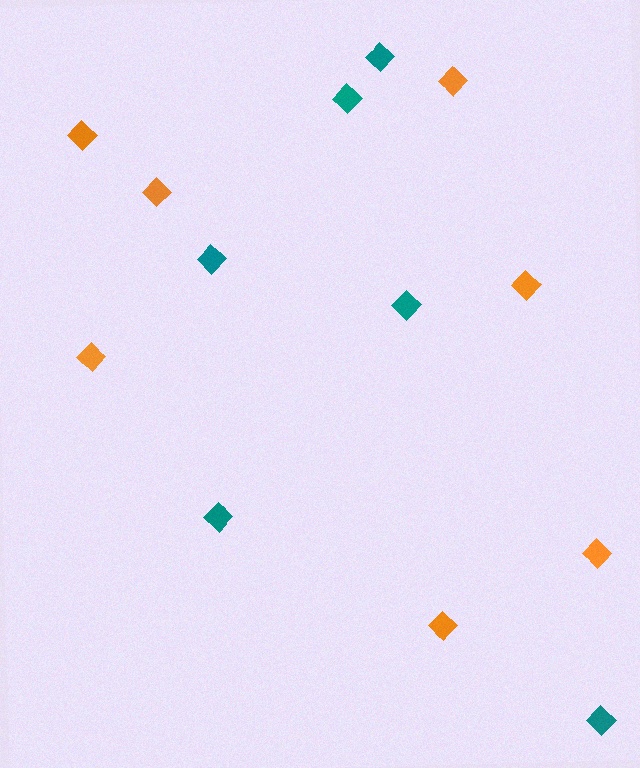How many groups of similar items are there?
There are 2 groups: one group of teal diamonds (6) and one group of orange diamonds (7).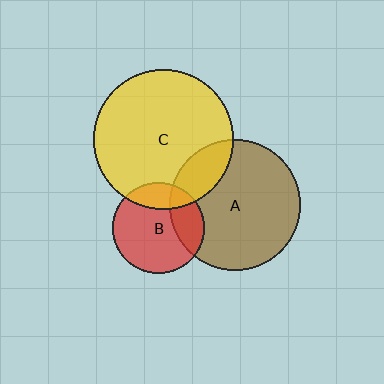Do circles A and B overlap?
Yes.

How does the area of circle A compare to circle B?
Approximately 2.1 times.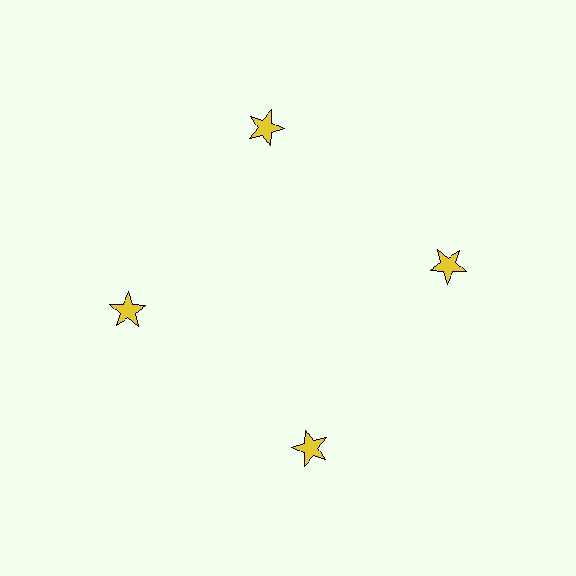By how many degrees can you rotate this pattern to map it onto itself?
The pattern maps onto itself every 90 degrees of rotation.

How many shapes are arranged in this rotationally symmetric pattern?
There are 4 shapes, arranged in 4 groups of 1.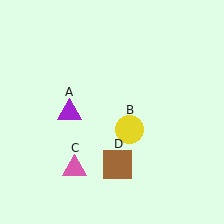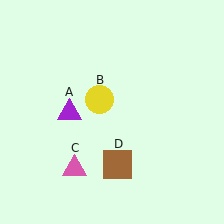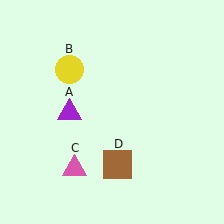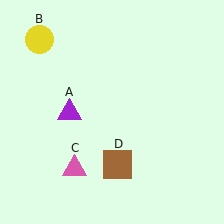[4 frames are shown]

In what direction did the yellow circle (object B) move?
The yellow circle (object B) moved up and to the left.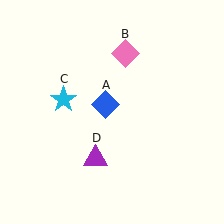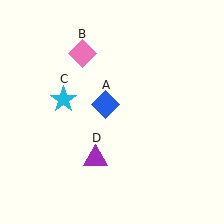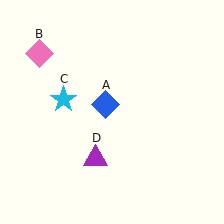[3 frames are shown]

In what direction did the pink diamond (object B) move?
The pink diamond (object B) moved left.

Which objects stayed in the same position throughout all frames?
Blue diamond (object A) and cyan star (object C) and purple triangle (object D) remained stationary.